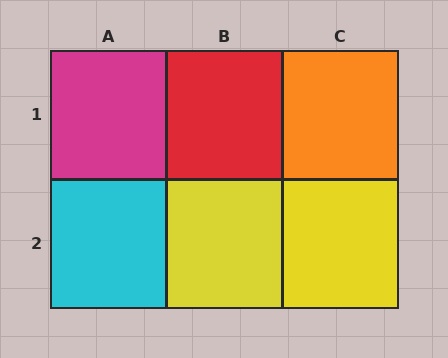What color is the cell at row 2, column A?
Cyan.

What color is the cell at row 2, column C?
Yellow.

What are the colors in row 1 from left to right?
Magenta, red, orange.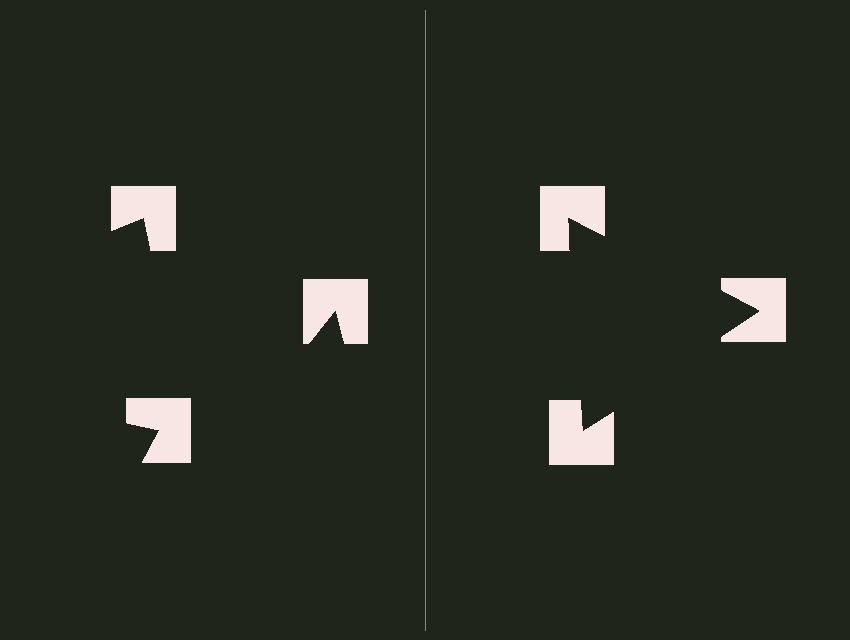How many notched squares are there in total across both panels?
6 — 3 on each side.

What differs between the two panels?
The notched squares are positioned identically on both sides; only the wedge orientations differ. On the right they align to a triangle; on the left they are misaligned.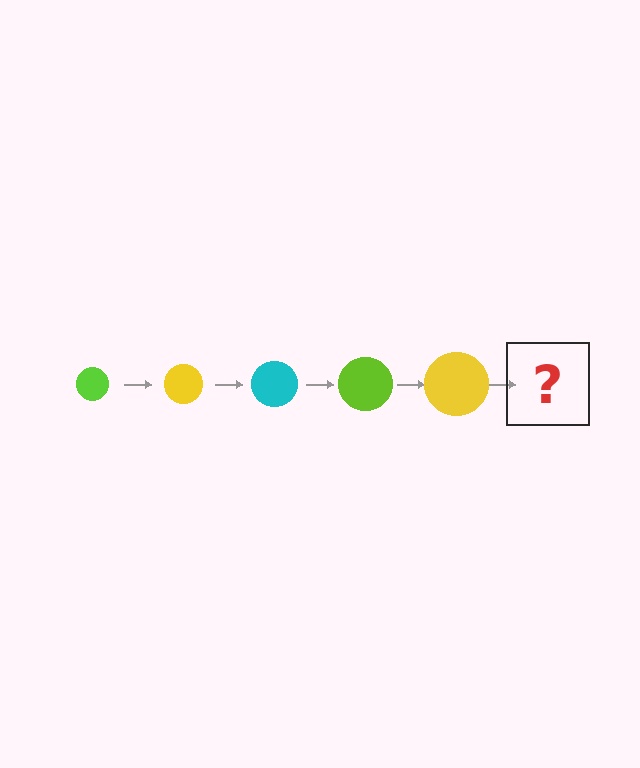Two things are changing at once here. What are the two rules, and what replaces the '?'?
The two rules are that the circle grows larger each step and the color cycles through lime, yellow, and cyan. The '?' should be a cyan circle, larger than the previous one.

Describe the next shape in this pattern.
It should be a cyan circle, larger than the previous one.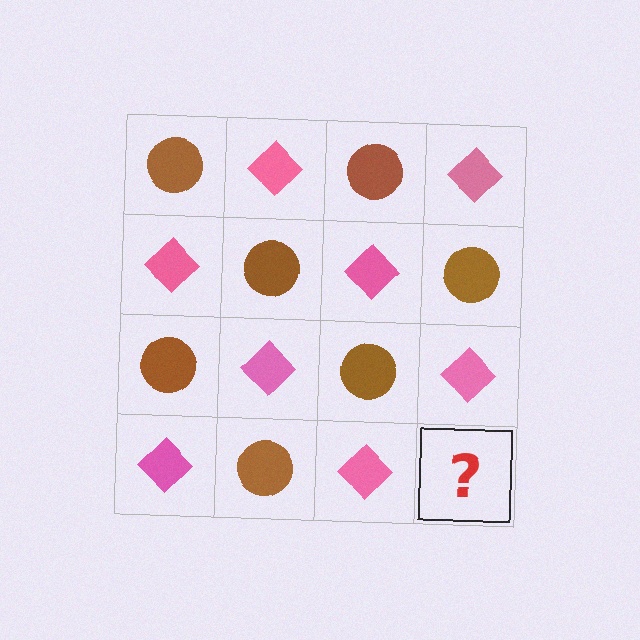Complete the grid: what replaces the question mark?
The question mark should be replaced with a brown circle.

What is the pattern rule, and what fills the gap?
The rule is that it alternates brown circle and pink diamond in a checkerboard pattern. The gap should be filled with a brown circle.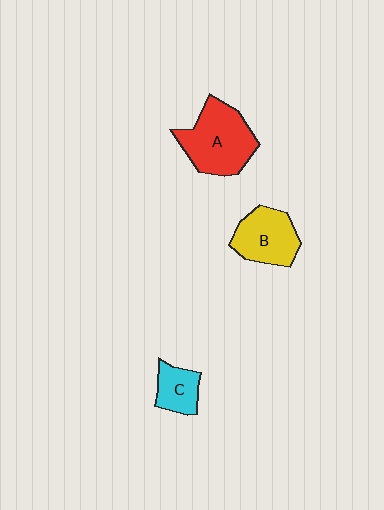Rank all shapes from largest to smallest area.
From largest to smallest: A (red), B (yellow), C (cyan).